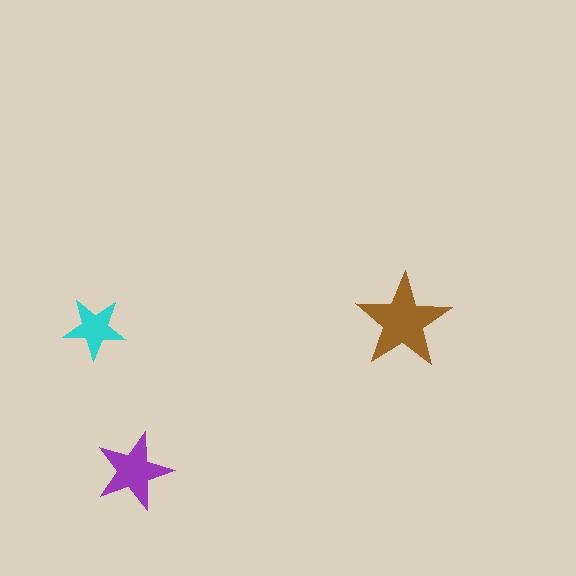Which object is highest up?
The brown star is topmost.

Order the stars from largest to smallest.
the brown one, the purple one, the cyan one.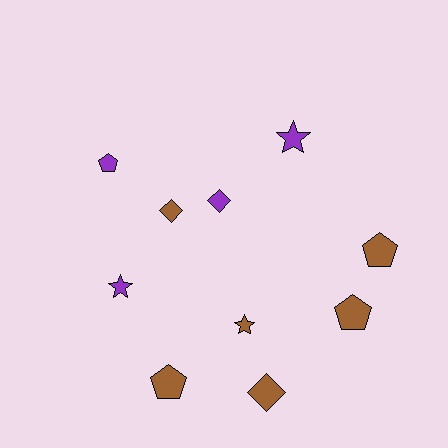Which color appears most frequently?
Brown, with 6 objects.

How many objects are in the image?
There are 10 objects.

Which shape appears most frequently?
Pentagon, with 4 objects.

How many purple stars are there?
There are 2 purple stars.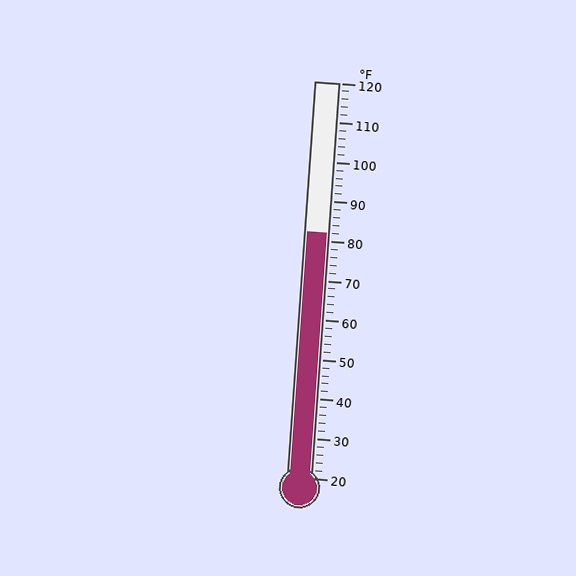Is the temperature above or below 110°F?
The temperature is below 110°F.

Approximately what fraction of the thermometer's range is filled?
The thermometer is filled to approximately 60% of its range.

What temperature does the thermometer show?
The thermometer shows approximately 82°F.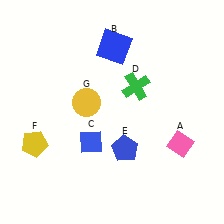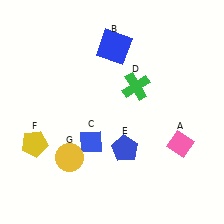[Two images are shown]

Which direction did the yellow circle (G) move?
The yellow circle (G) moved down.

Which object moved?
The yellow circle (G) moved down.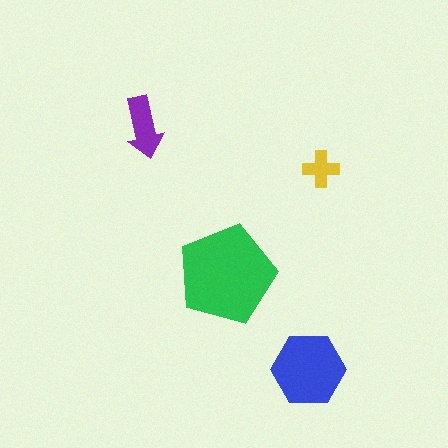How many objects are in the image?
There are 4 objects in the image.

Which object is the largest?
The green pentagon.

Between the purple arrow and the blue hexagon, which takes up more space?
The blue hexagon.